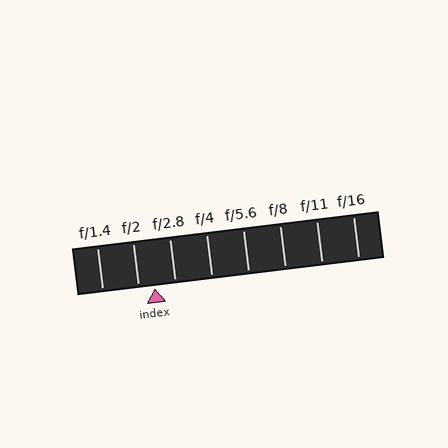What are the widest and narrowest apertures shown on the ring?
The widest aperture shown is f/1.4 and the narrowest is f/16.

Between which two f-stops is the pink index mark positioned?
The index mark is between f/2 and f/2.8.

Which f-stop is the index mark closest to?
The index mark is closest to f/2.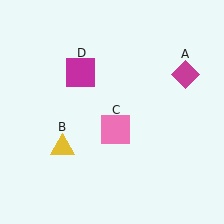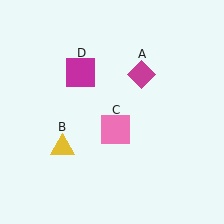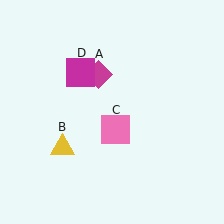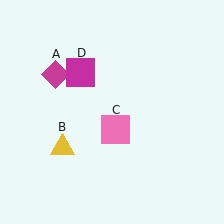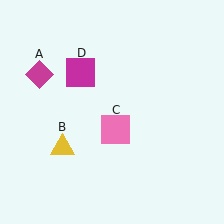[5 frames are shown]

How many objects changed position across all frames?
1 object changed position: magenta diamond (object A).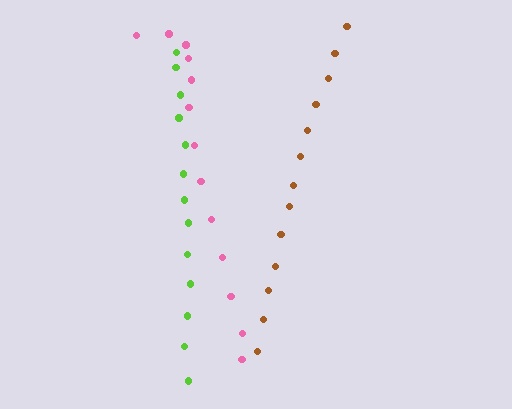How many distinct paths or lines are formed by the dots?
There are 3 distinct paths.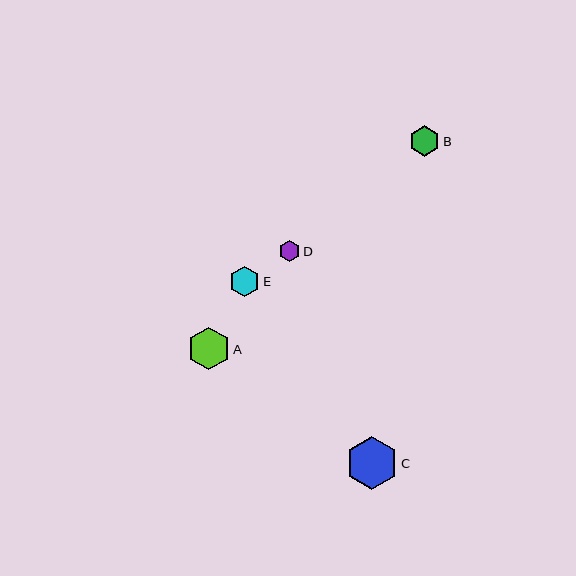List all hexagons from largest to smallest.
From largest to smallest: C, A, B, E, D.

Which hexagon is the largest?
Hexagon C is the largest with a size of approximately 53 pixels.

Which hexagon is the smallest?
Hexagon D is the smallest with a size of approximately 21 pixels.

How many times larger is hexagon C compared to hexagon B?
Hexagon C is approximately 1.7 times the size of hexagon B.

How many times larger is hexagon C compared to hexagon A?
Hexagon C is approximately 1.2 times the size of hexagon A.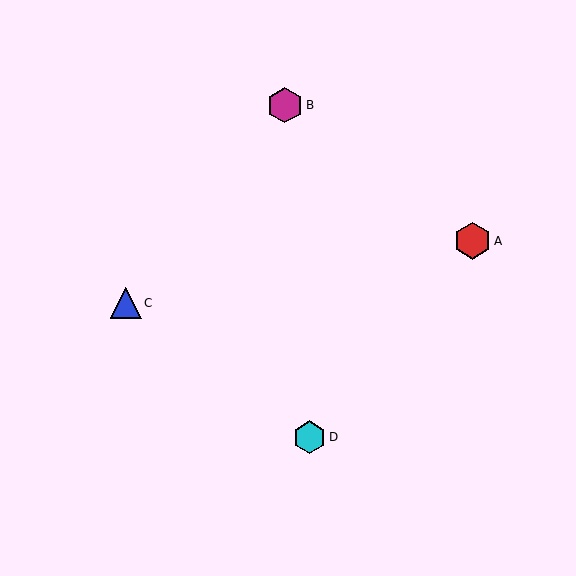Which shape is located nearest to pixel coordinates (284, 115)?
The magenta hexagon (labeled B) at (285, 105) is nearest to that location.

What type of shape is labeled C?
Shape C is a blue triangle.